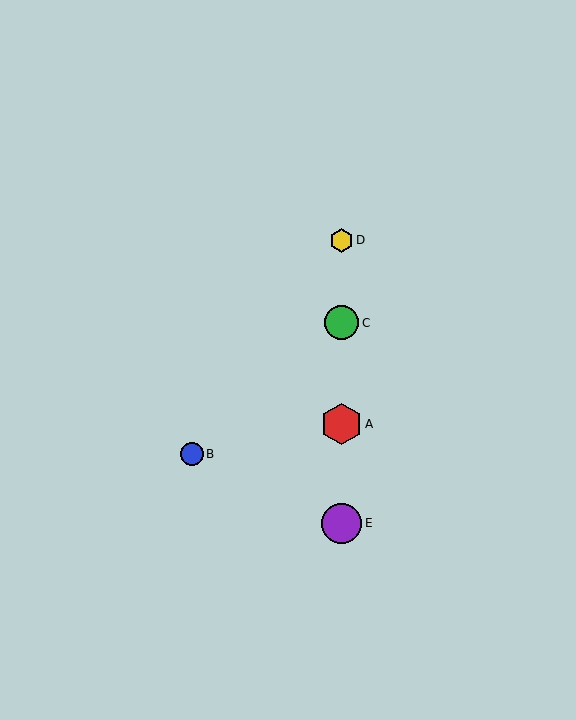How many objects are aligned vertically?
4 objects (A, C, D, E) are aligned vertically.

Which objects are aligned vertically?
Objects A, C, D, E are aligned vertically.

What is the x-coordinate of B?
Object B is at x≈192.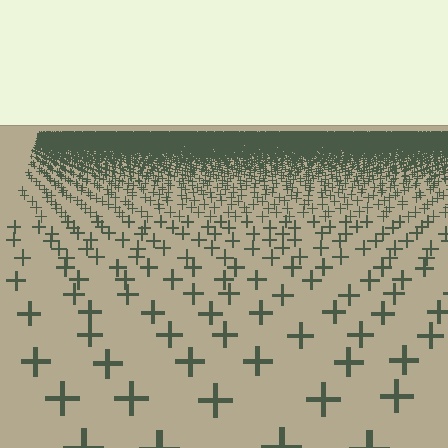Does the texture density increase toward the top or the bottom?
Density increases toward the top.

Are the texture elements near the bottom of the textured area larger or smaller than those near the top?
Larger. Near the bottom, elements are closer to the viewer and appear at a bigger on-screen size.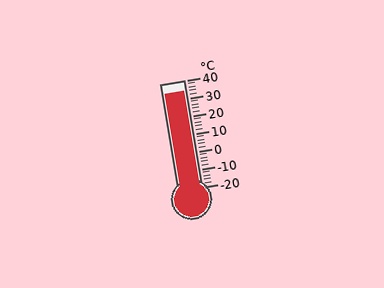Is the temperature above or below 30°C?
The temperature is above 30°C.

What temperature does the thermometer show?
The thermometer shows approximately 34°C.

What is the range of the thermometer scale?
The thermometer scale ranges from -20°C to 40°C.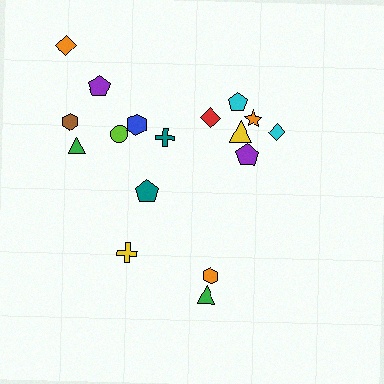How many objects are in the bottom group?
There are 3 objects.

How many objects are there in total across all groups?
There are 17 objects.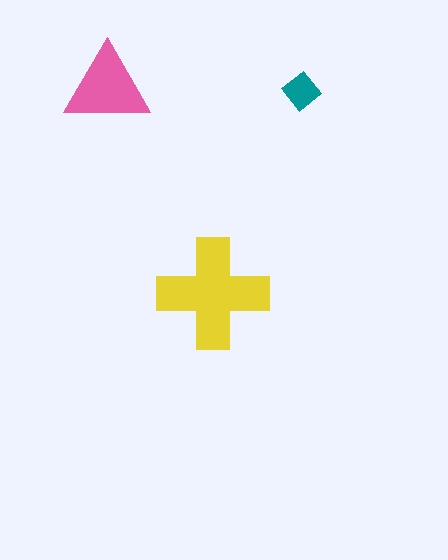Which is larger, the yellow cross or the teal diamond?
The yellow cross.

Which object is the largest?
The yellow cross.